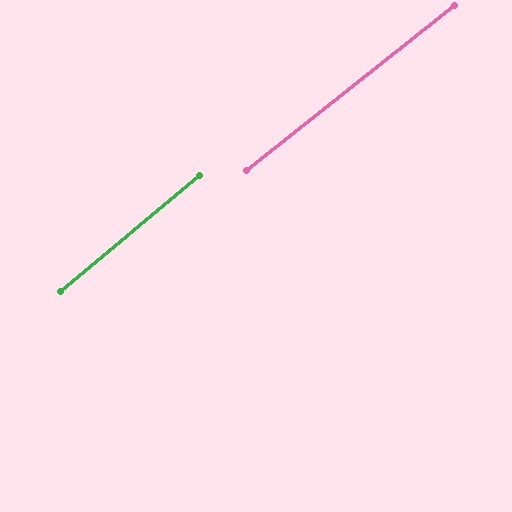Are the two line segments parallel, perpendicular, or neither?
Parallel — their directions differ by only 1.6°.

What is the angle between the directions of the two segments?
Approximately 2 degrees.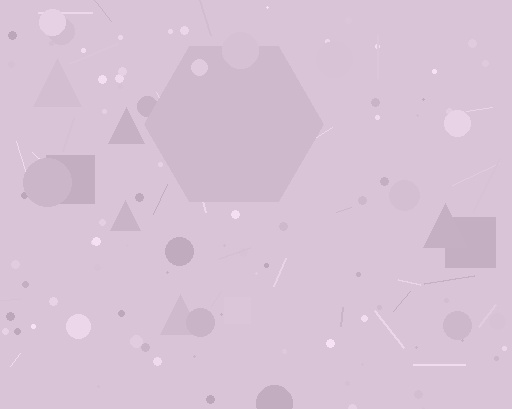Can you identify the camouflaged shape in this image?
The camouflaged shape is a hexagon.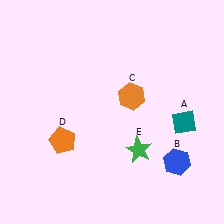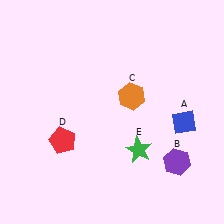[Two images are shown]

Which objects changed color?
A changed from teal to blue. B changed from blue to purple. D changed from orange to red.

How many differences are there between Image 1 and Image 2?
There are 3 differences between the two images.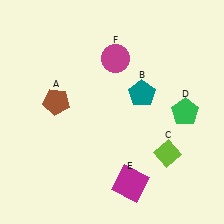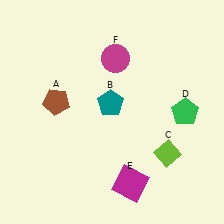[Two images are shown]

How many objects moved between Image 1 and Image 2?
1 object moved between the two images.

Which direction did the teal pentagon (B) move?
The teal pentagon (B) moved left.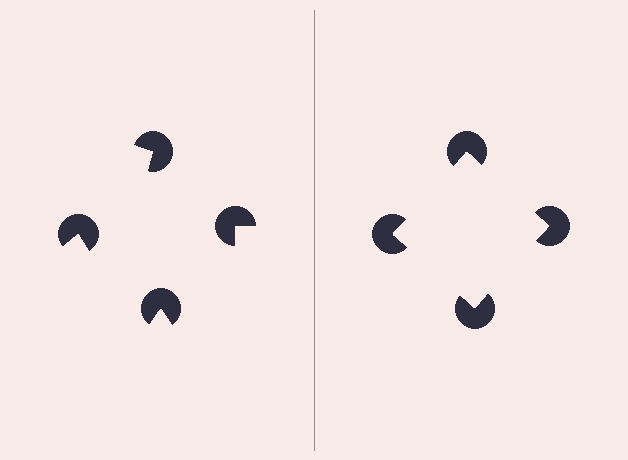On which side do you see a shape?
An illusory square appears on the right side. On the left side the wedge cuts are rotated, so no coherent shape forms.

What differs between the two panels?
The pac-man discs are positioned identically on both sides; only the wedge orientations differ. On the right they align to a square; on the left they are misaligned.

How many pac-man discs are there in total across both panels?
8 — 4 on each side.